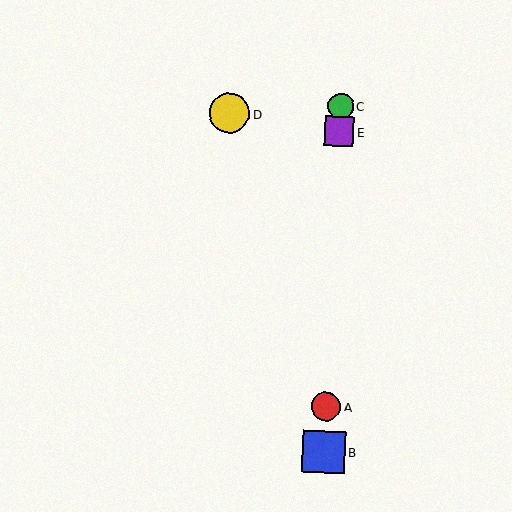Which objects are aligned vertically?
Objects A, B, C, E are aligned vertically.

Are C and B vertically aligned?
Yes, both are at x≈340.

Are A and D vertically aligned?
No, A is at x≈326 and D is at x≈229.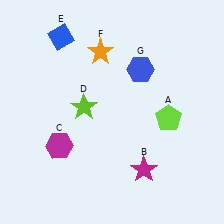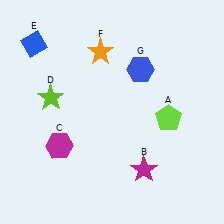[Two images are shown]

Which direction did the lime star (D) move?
The lime star (D) moved left.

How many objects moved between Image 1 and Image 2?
2 objects moved between the two images.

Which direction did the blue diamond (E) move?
The blue diamond (E) moved left.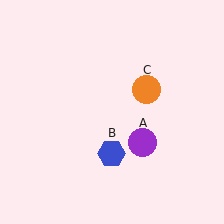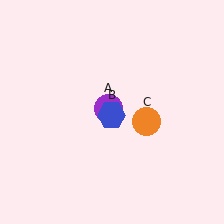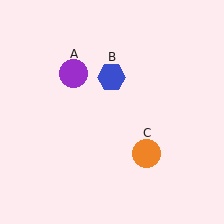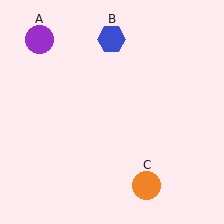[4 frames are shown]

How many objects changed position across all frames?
3 objects changed position: purple circle (object A), blue hexagon (object B), orange circle (object C).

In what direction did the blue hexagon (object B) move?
The blue hexagon (object B) moved up.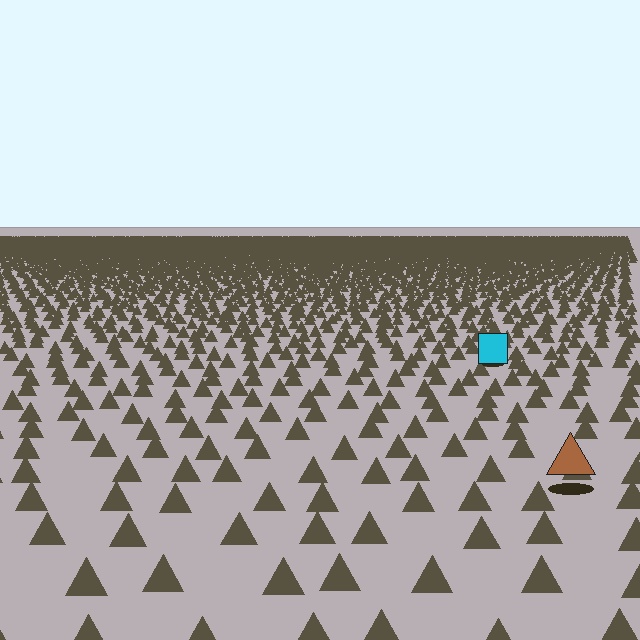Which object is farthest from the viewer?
The cyan square is farthest from the viewer. It appears smaller and the ground texture around it is denser.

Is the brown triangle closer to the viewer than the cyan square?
Yes. The brown triangle is closer — you can tell from the texture gradient: the ground texture is coarser near it.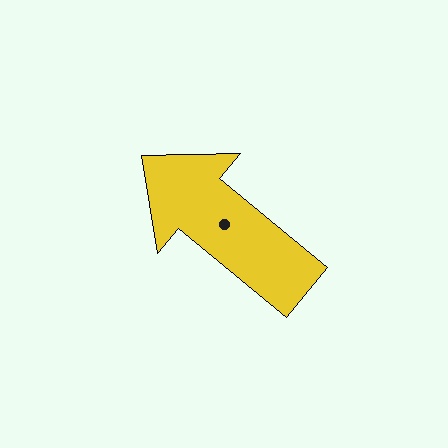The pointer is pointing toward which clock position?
Roughly 10 o'clock.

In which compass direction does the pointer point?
Northwest.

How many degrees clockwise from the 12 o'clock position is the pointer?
Approximately 310 degrees.